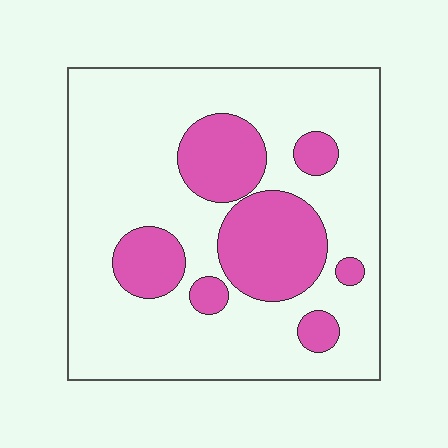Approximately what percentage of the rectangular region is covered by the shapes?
Approximately 25%.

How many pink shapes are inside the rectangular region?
7.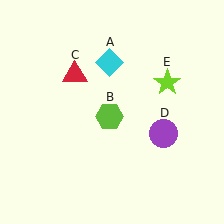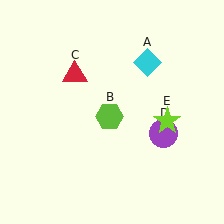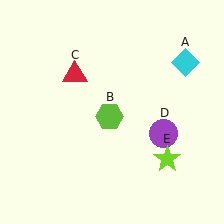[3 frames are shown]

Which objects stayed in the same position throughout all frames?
Lime hexagon (object B) and red triangle (object C) and purple circle (object D) remained stationary.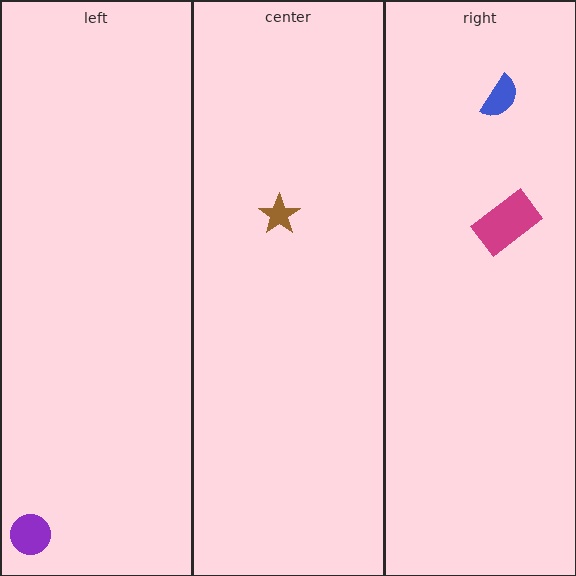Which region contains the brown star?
The center region.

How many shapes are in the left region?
1.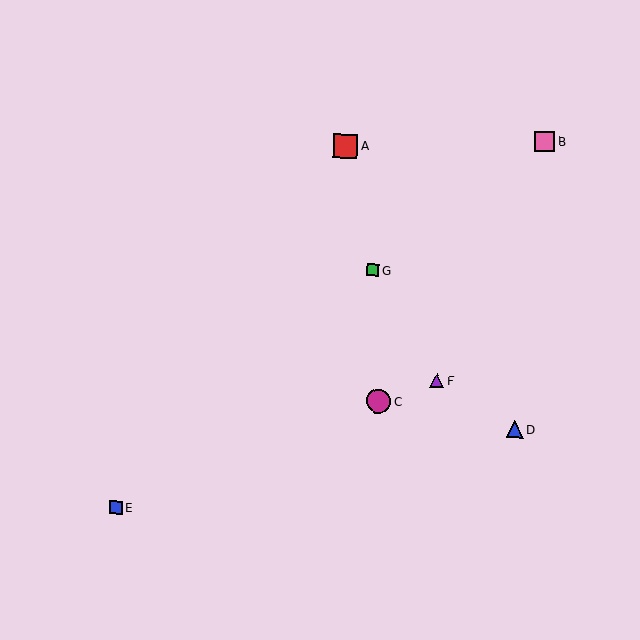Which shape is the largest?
The red square (labeled A) is the largest.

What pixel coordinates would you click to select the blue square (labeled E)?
Click at (116, 508) to select the blue square E.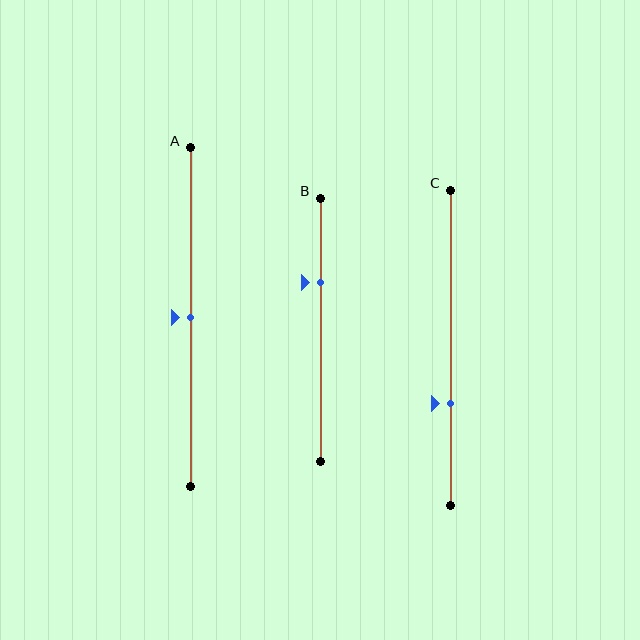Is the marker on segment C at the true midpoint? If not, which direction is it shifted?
No, the marker on segment C is shifted downward by about 18% of the segment length.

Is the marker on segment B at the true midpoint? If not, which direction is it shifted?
No, the marker on segment B is shifted upward by about 18% of the segment length.